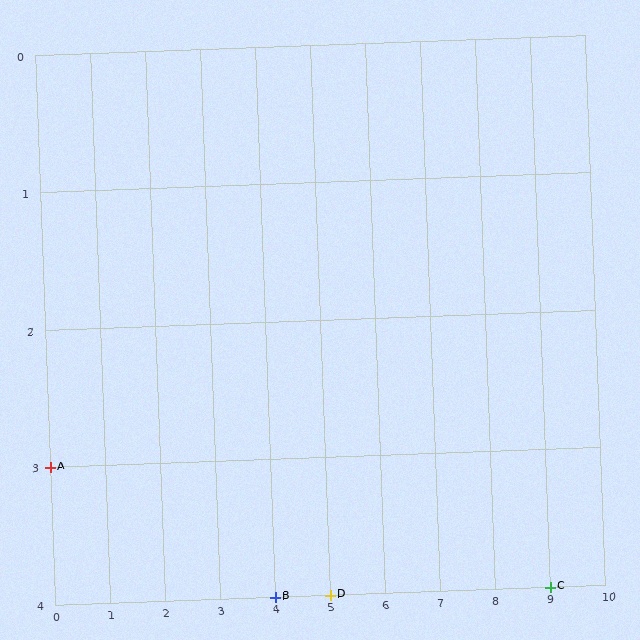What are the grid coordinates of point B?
Point B is at grid coordinates (4, 4).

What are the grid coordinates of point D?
Point D is at grid coordinates (5, 4).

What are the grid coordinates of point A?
Point A is at grid coordinates (0, 3).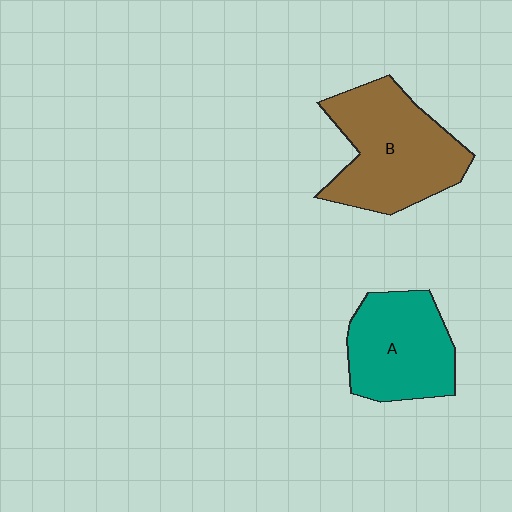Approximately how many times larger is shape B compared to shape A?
Approximately 1.3 times.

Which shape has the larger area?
Shape B (brown).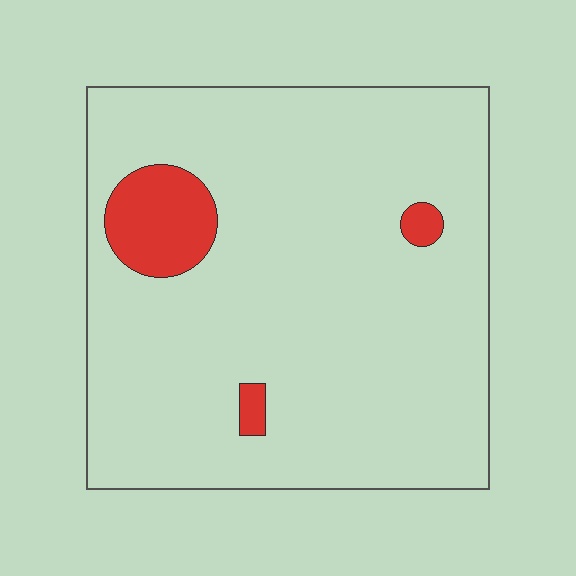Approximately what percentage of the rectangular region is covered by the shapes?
Approximately 10%.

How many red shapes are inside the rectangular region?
3.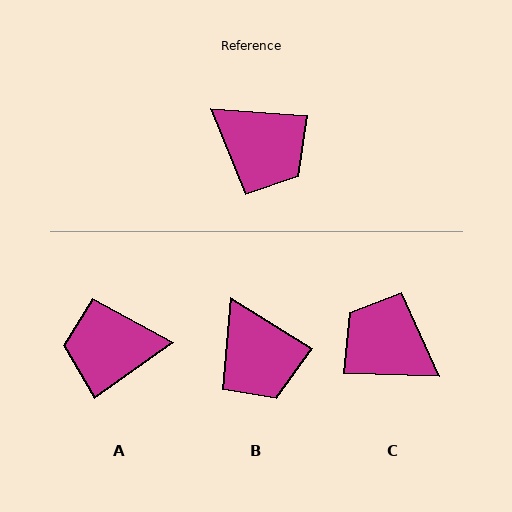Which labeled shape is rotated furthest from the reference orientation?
C, about 177 degrees away.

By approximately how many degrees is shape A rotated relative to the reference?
Approximately 141 degrees clockwise.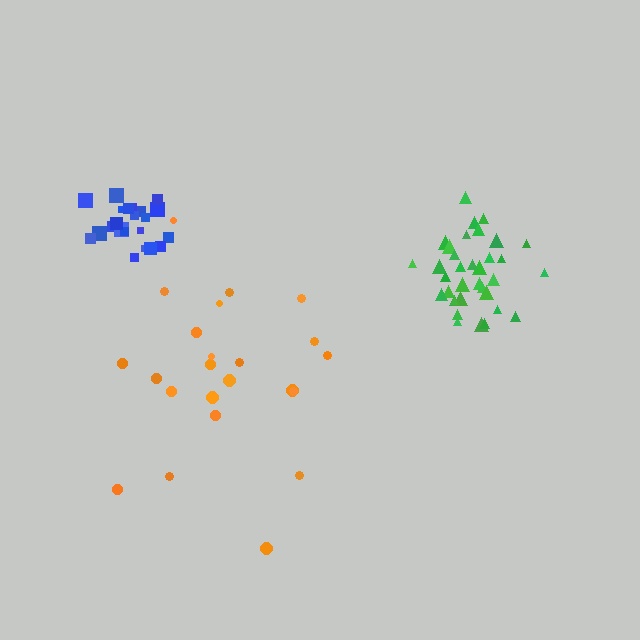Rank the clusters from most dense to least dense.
blue, green, orange.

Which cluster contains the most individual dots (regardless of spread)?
Green (35).